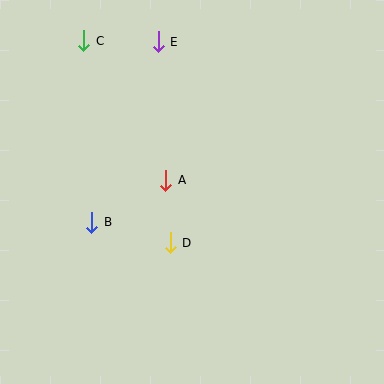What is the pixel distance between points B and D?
The distance between B and D is 81 pixels.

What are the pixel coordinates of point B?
Point B is at (92, 222).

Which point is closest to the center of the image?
Point A at (166, 180) is closest to the center.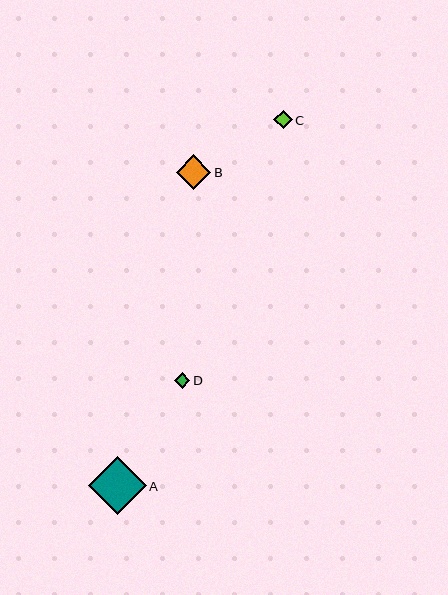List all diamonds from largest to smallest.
From largest to smallest: A, B, C, D.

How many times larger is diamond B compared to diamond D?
Diamond B is approximately 2.2 times the size of diamond D.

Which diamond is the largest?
Diamond A is the largest with a size of approximately 58 pixels.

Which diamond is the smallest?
Diamond D is the smallest with a size of approximately 15 pixels.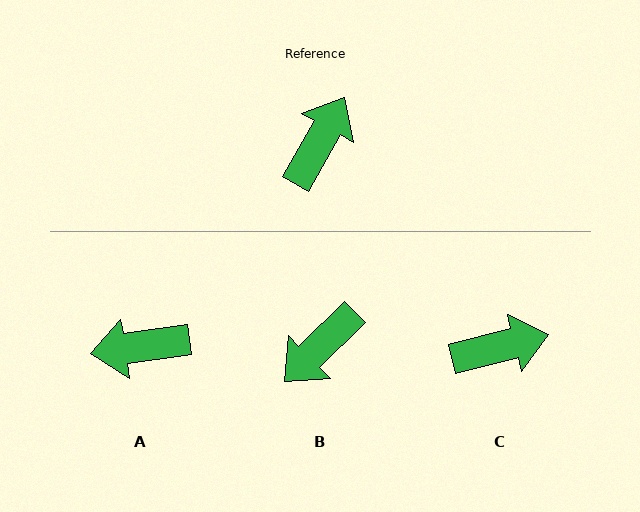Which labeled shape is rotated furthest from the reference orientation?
B, about 164 degrees away.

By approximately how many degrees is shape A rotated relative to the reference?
Approximately 127 degrees counter-clockwise.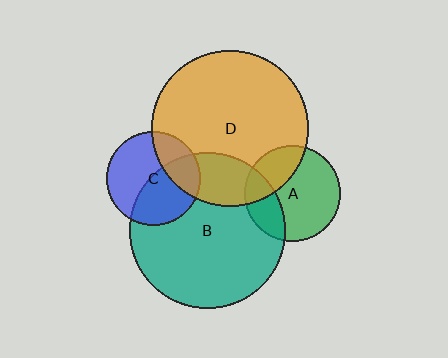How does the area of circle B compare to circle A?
Approximately 2.7 times.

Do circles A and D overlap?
Yes.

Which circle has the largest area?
Circle D (orange).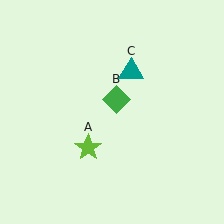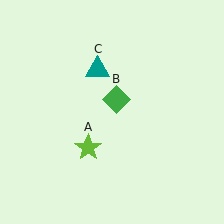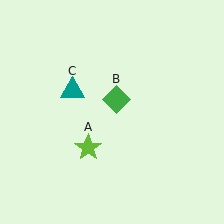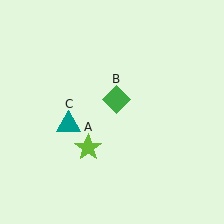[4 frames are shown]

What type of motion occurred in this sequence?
The teal triangle (object C) rotated counterclockwise around the center of the scene.